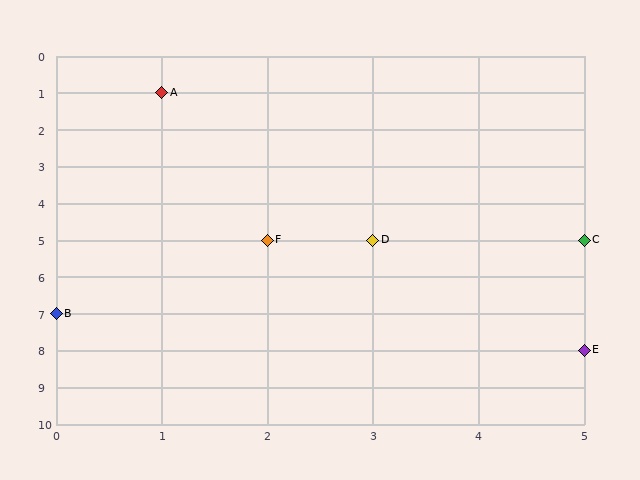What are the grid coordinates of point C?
Point C is at grid coordinates (5, 5).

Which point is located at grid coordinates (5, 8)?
Point E is at (5, 8).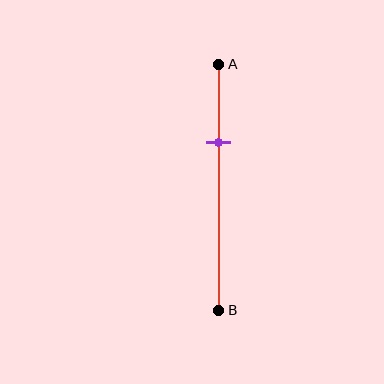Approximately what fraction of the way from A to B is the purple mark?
The purple mark is approximately 30% of the way from A to B.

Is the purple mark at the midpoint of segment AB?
No, the mark is at about 30% from A, not at the 50% midpoint.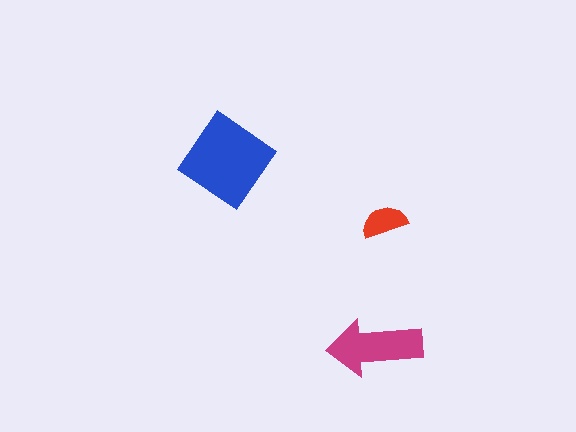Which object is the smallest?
The red semicircle.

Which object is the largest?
The blue diamond.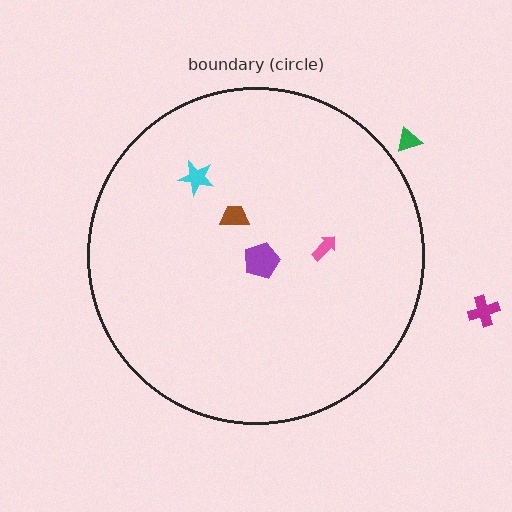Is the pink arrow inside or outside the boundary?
Inside.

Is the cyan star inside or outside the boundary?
Inside.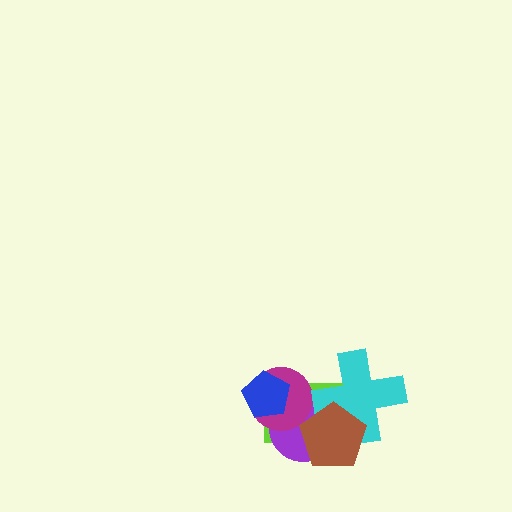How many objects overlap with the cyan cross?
3 objects overlap with the cyan cross.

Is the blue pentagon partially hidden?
No, no other shape covers it.